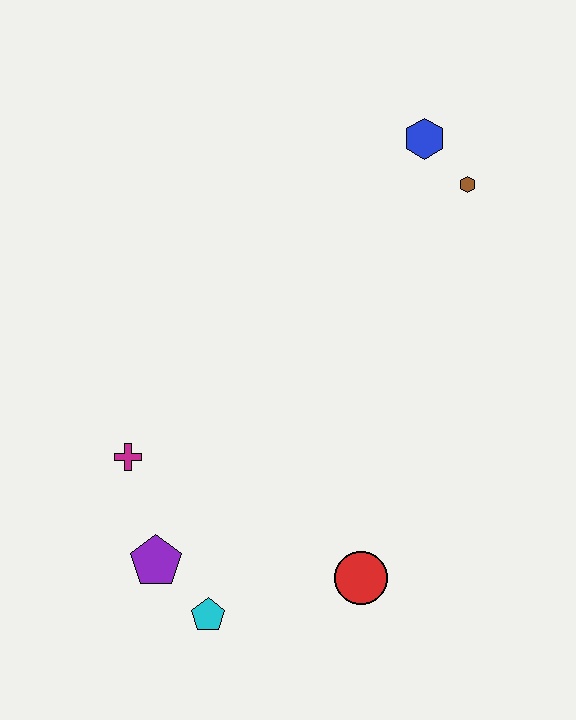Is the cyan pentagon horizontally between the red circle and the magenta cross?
Yes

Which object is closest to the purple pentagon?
The cyan pentagon is closest to the purple pentagon.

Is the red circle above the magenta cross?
No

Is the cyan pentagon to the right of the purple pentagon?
Yes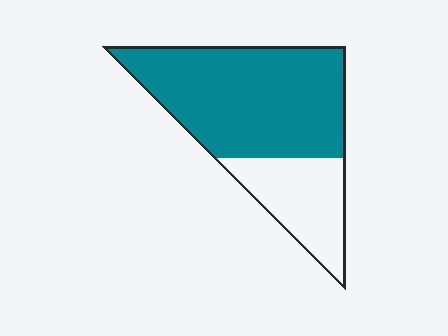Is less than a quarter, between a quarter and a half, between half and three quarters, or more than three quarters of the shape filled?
Between half and three quarters.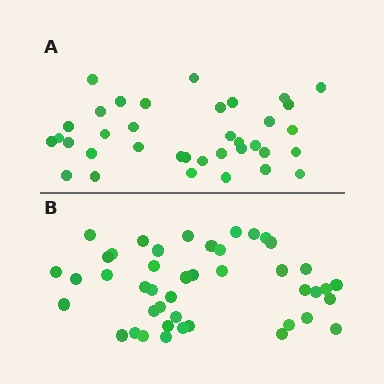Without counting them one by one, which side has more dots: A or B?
Region B (the bottom region) has more dots.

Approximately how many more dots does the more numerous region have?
Region B has roughly 8 or so more dots than region A.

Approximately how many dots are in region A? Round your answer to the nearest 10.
About 40 dots. (The exact count is 36, which rounds to 40.)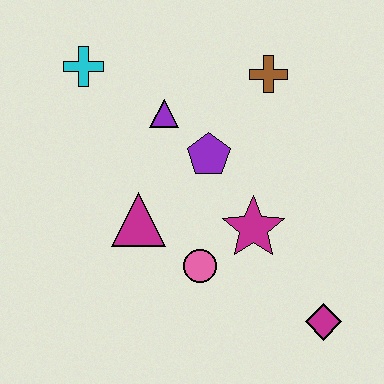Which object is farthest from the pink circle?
The cyan cross is farthest from the pink circle.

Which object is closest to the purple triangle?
The purple pentagon is closest to the purple triangle.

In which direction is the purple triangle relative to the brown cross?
The purple triangle is to the left of the brown cross.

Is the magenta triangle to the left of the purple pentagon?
Yes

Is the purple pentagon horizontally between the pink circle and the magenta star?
Yes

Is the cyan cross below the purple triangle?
No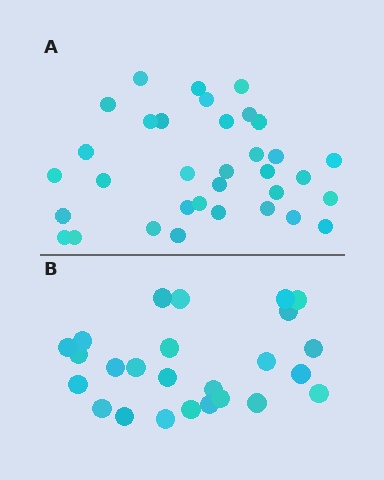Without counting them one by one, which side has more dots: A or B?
Region A (the top region) has more dots.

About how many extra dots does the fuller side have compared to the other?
Region A has roughly 8 or so more dots than region B.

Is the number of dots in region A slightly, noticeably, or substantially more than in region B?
Region A has noticeably more, but not dramatically so. The ratio is roughly 1.4 to 1.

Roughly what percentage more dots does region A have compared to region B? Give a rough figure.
About 35% more.